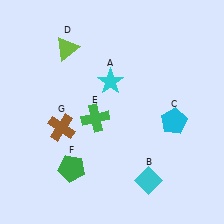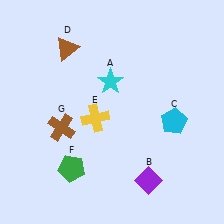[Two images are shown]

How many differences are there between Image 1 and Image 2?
There are 3 differences between the two images.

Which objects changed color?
B changed from cyan to purple. D changed from lime to brown. E changed from green to yellow.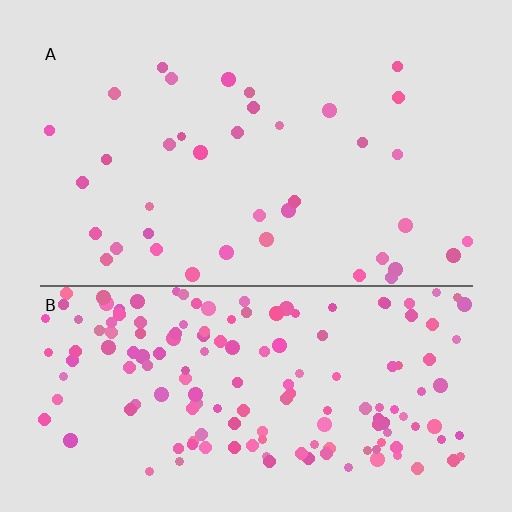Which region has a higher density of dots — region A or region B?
B (the bottom).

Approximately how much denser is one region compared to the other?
Approximately 4.4× — region B over region A.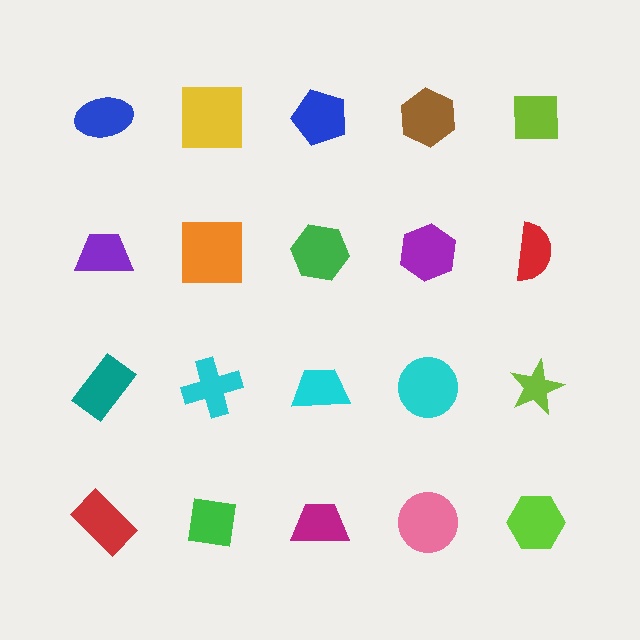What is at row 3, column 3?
A cyan trapezoid.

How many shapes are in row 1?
5 shapes.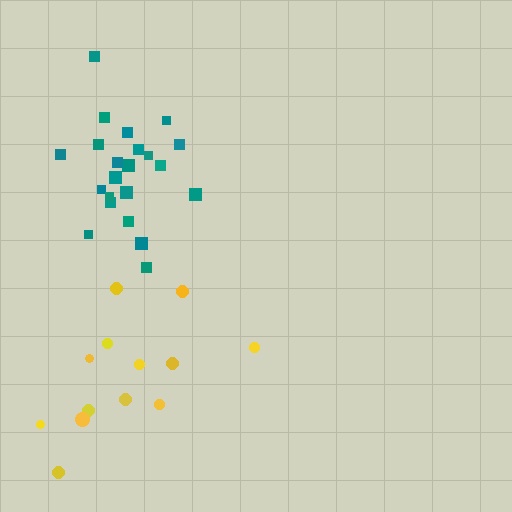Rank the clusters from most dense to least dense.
teal, yellow.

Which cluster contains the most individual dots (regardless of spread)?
Teal (22).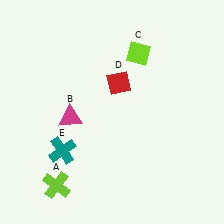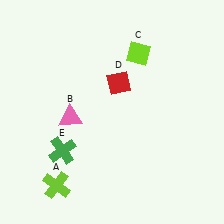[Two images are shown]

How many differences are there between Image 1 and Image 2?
There are 2 differences between the two images.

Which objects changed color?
B changed from magenta to pink. E changed from teal to green.